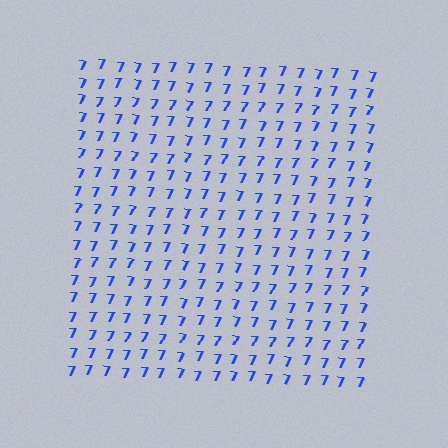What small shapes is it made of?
It is made of small digit 7's.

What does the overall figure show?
The overall figure shows a square.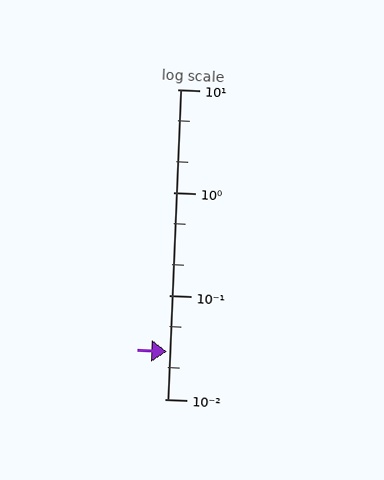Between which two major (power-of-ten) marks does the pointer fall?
The pointer is between 0.01 and 0.1.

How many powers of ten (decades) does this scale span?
The scale spans 3 decades, from 0.01 to 10.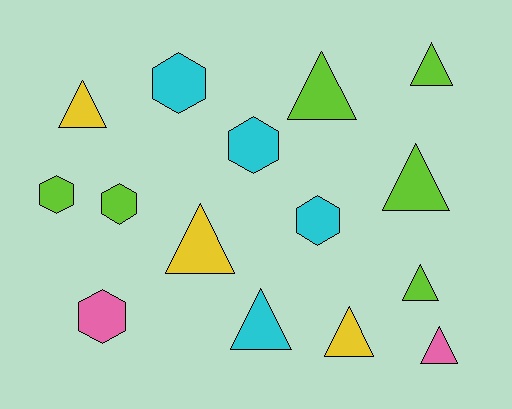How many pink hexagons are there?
There is 1 pink hexagon.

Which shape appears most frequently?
Triangle, with 9 objects.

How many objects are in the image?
There are 15 objects.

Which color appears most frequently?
Lime, with 6 objects.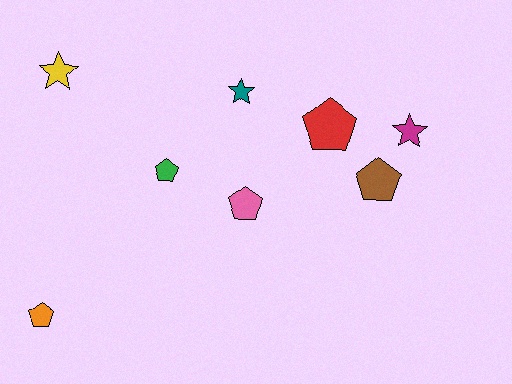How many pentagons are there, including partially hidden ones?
There are 5 pentagons.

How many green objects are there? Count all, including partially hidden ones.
There is 1 green object.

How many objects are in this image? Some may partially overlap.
There are 8 objects.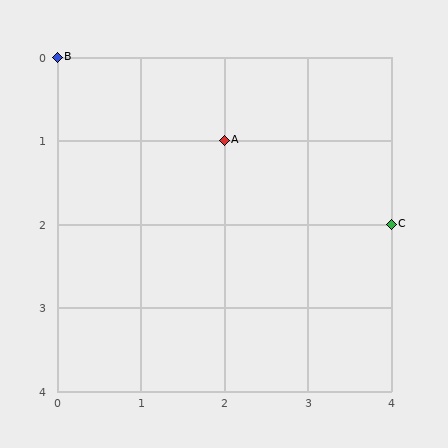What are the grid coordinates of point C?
Point C is at grid coordinates (4, 2).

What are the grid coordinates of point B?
Point B is at grid coordinates (0, 0).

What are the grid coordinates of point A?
Point A is at grid coordinates (2, 1).